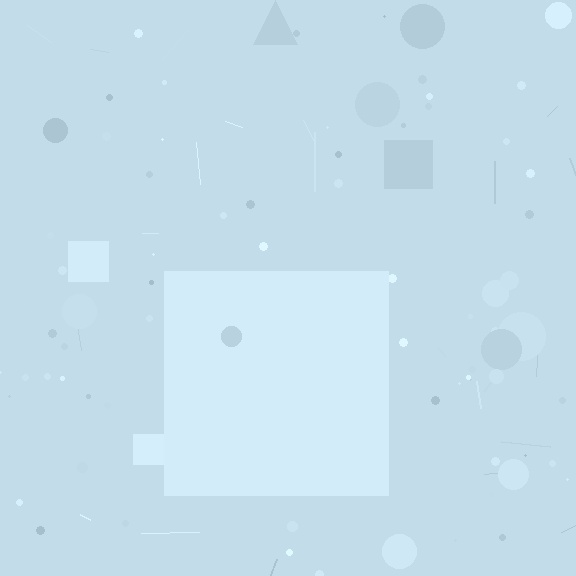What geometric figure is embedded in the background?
A square is embedded in the background.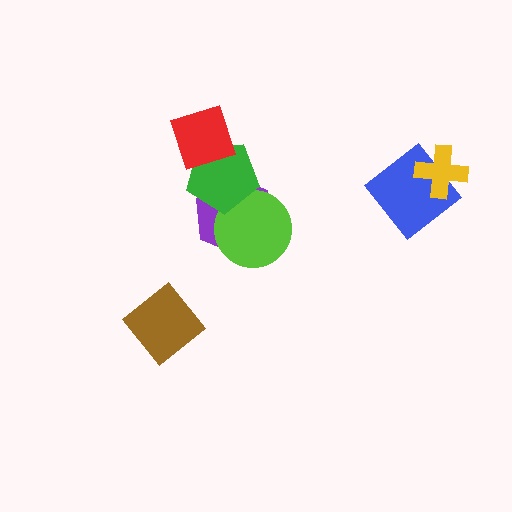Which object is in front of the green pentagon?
The red square is in front of the green pentagon.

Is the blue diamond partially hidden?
Yes, it is partially covered by another shape.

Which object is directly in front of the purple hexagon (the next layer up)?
The lime circle is directly in front of the purple hexagon.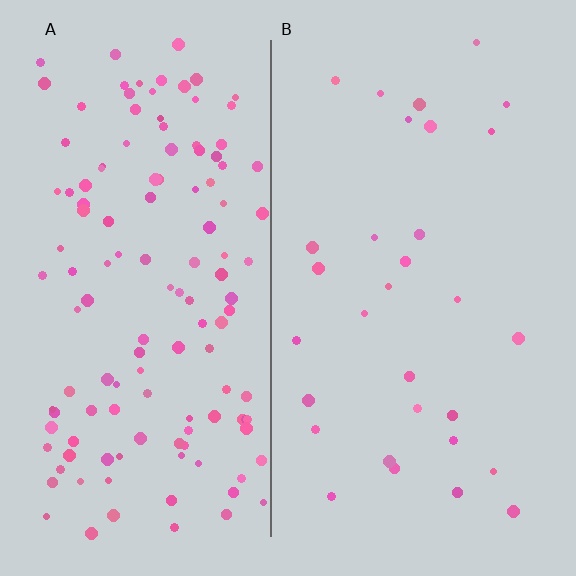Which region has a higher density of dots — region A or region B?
A (the left).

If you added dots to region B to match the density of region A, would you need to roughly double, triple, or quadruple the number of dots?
Approximately quadruple.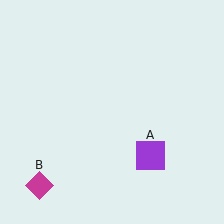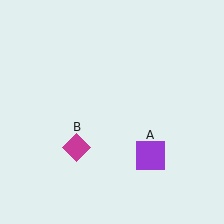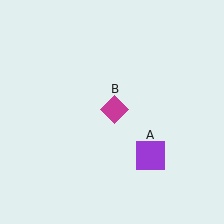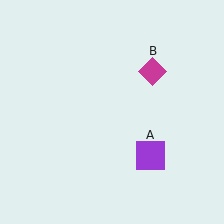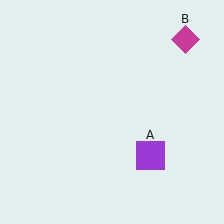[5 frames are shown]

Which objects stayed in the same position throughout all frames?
Purple square (object A) remained stationary.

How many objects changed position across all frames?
1 object changed position: magenta diamond (object B).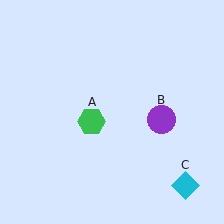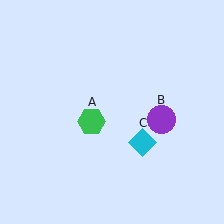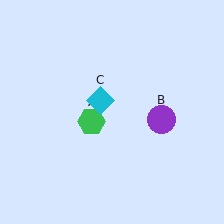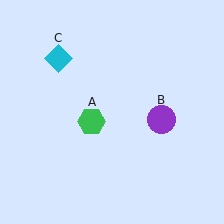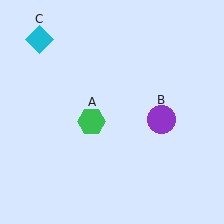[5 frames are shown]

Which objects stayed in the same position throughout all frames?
Green hexagon (object A) and purple circle (object B) remained stationary.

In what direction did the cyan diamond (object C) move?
The cyan diamond (object C) moved up and to the left.